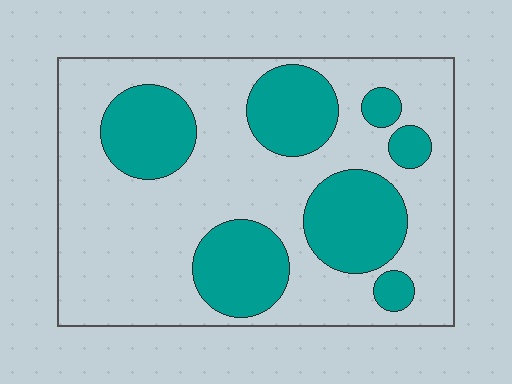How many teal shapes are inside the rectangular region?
7.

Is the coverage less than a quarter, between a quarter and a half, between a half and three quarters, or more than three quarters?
Between a quarter and a half.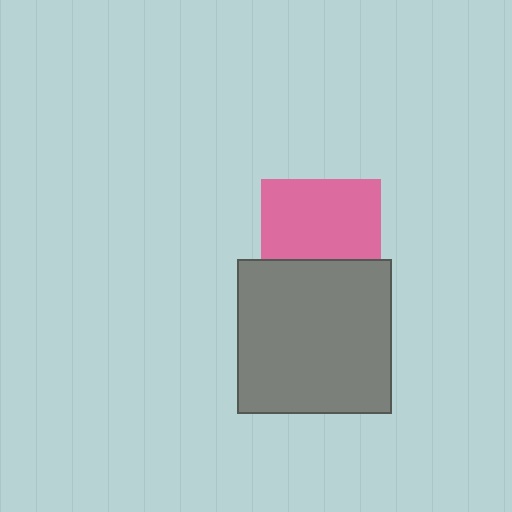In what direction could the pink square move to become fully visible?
The pink square could move up. That would shift it out from behind the gray square entirely.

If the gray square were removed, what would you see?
You would see the complete pink square.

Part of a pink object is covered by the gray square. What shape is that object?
It is a square.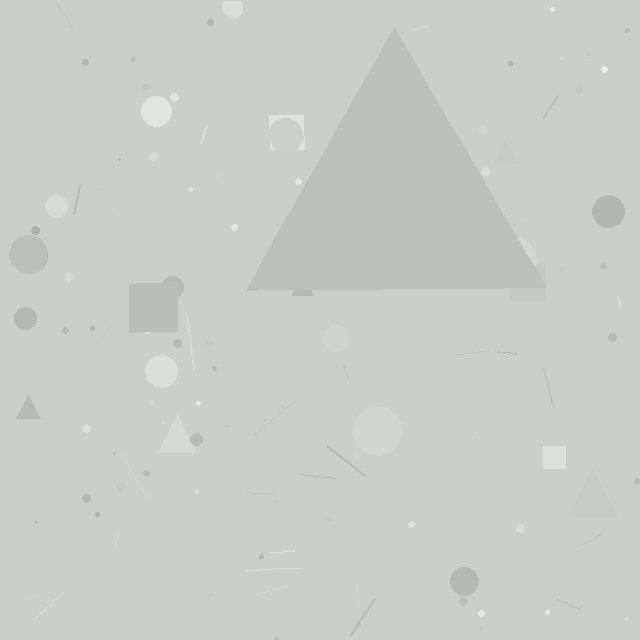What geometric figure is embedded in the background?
A triangle is embedded in the background.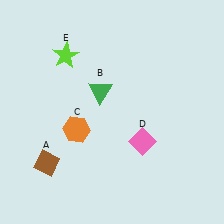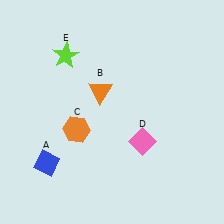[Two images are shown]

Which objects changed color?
A changed from brown to blue. B changed from green to orange.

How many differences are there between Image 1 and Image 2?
There are 2 differences between the two images.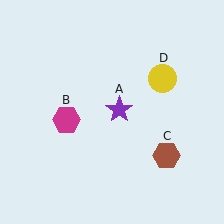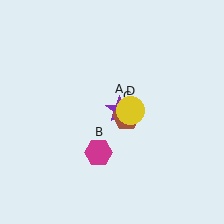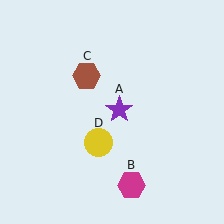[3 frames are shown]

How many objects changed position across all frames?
3 objects changed position: magenta hexagon (object B), brown hexagon (object C), yellow circle (object D).